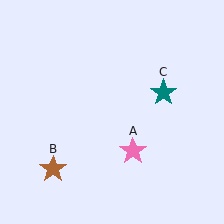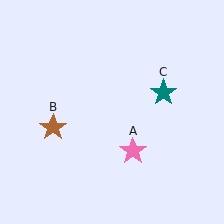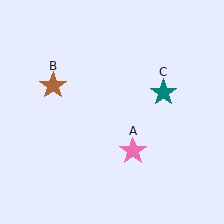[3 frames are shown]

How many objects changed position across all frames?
1 object changed position: brown star (object B).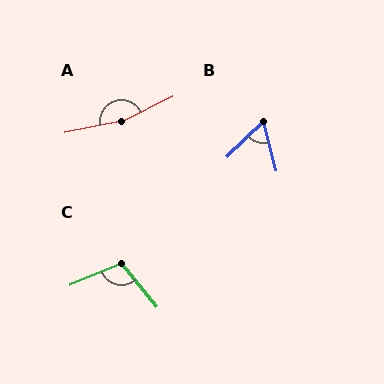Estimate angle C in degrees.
Approximately 106 degrees.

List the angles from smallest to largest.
B (61°), C (106°), A (165°).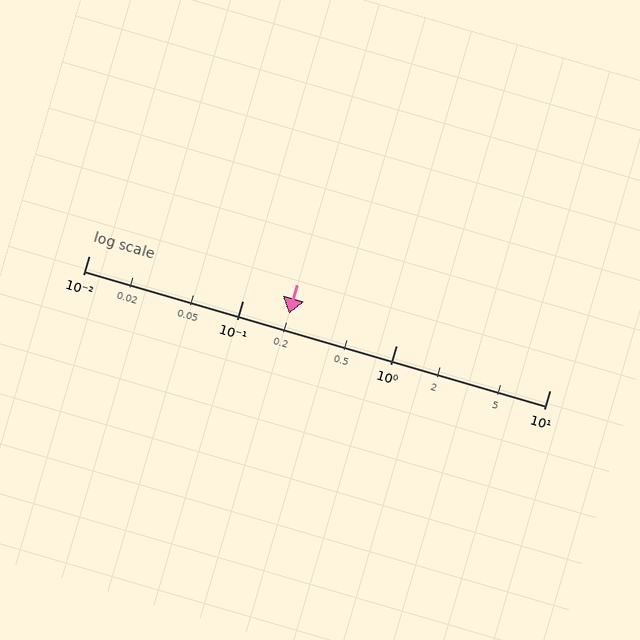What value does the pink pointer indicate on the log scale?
The pointer indicates approximately 0.2.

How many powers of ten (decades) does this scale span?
The scale spans 3 decades, from 0.01 to 10.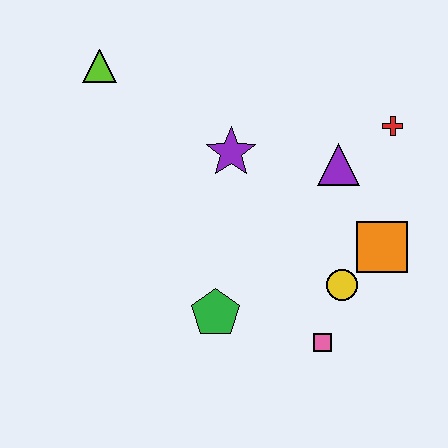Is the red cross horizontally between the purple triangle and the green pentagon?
No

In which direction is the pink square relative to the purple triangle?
The pink square is below the purple triangle.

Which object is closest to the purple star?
The purple triangle is closest to the purple star.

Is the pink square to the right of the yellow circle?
No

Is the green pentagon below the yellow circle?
Yes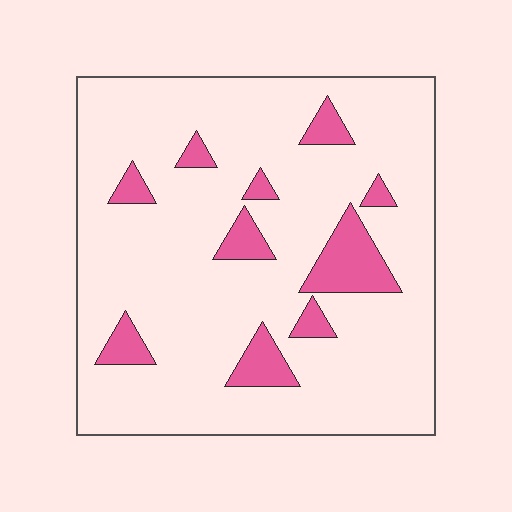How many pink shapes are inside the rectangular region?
10.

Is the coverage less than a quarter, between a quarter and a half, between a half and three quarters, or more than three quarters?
Less than a quarter.